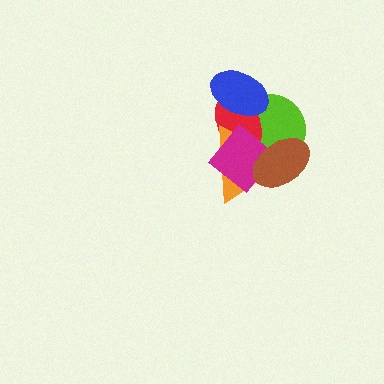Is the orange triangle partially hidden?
Yes, it is partially covered by another shape.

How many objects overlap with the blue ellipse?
2 objects overlap with the blue ellipse.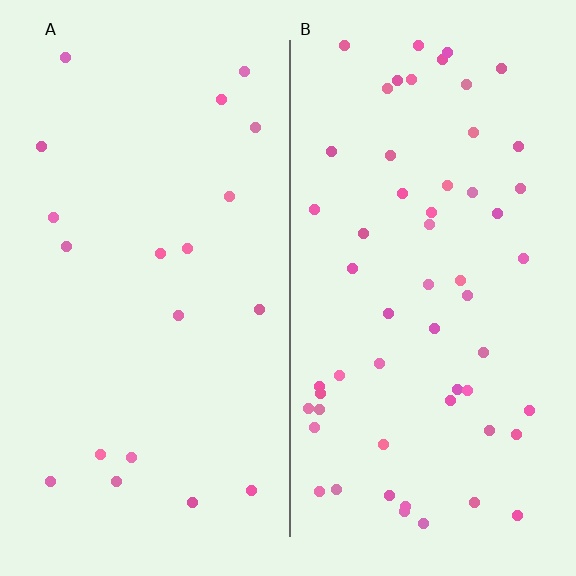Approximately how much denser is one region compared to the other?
Approximately 2.9× — region B over region A.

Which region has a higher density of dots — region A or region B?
B (the right).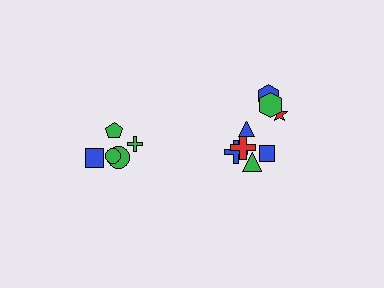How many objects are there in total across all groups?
There are 13 objects.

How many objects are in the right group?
There are 8 objects.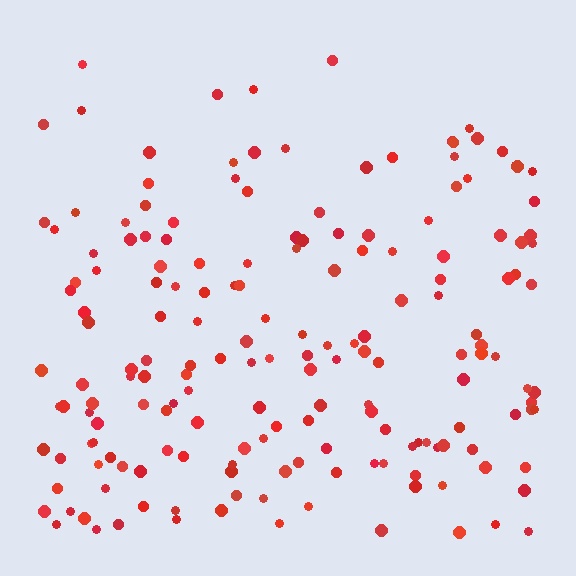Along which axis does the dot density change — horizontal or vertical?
Vertical.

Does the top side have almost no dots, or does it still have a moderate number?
Still a moderate number, just noticeably fewer than the bottom.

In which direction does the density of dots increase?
From top to bottom, with the bottom side densest.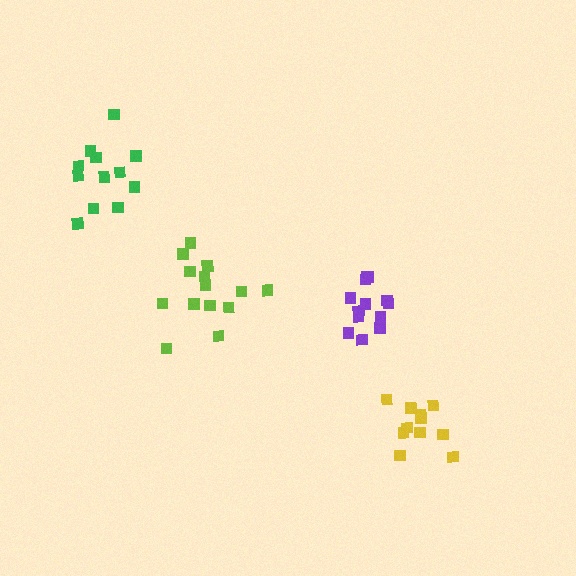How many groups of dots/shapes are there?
There are 4 groups.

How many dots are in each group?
Group 1: 14 dots, Group 2: 13 dots, Group 3: 11 dots, Group 4: 12 dots (50 total).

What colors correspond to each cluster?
The clusters are colored: lime, purple, yellow, green.